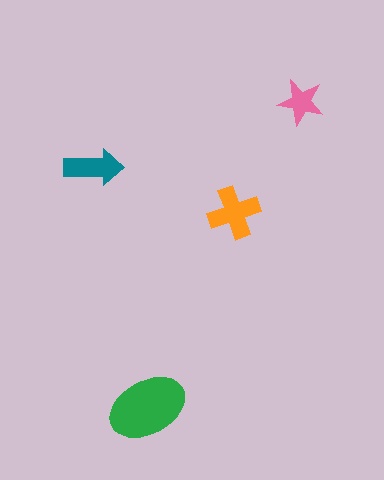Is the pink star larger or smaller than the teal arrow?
Smaller.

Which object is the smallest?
The pink star.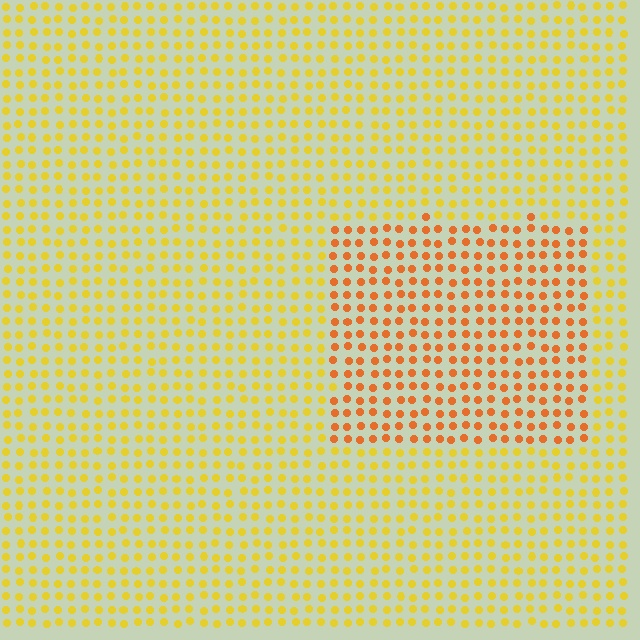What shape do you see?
I see a rectangle.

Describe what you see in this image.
The image is filled with small yellow elements in a uniform arrangement. A rectangle-shaped region is visible where the elements are tinted to a slightly different hue, forming a subtle color boundary.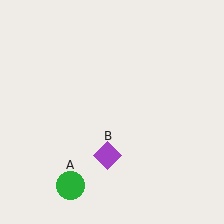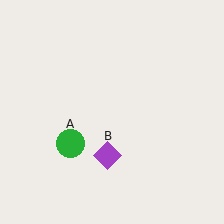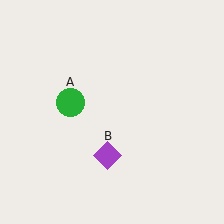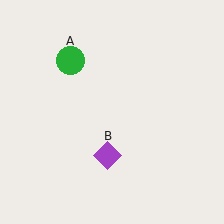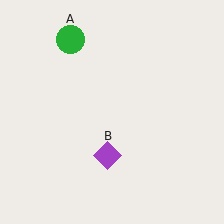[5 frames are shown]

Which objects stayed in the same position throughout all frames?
Purple diamond (object B) remained stationary.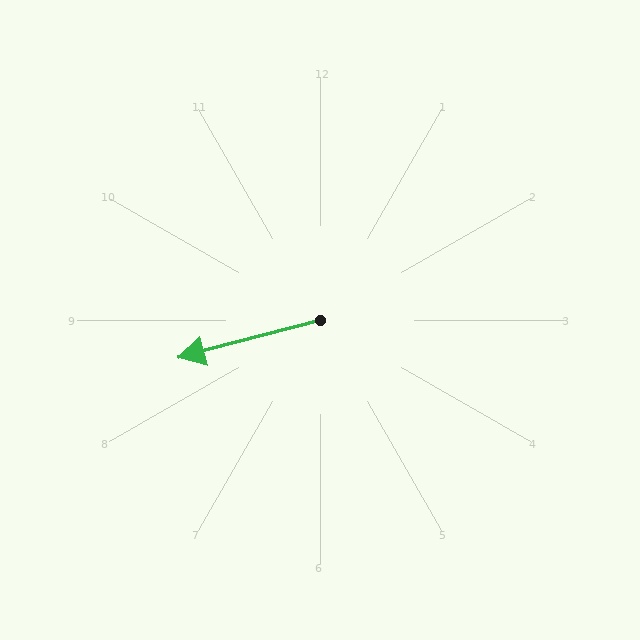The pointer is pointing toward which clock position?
Roughly 9 o'clock.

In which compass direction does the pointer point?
West.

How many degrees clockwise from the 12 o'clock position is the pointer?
Approximately 255 degrees.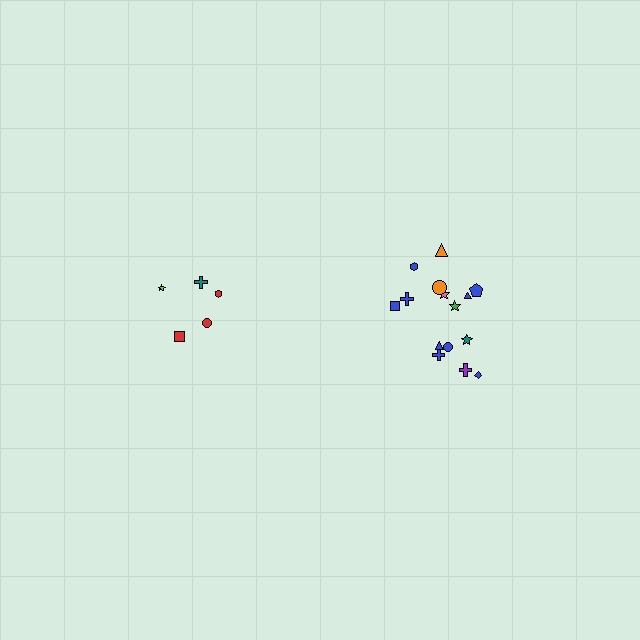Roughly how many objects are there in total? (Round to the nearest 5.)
Roughly 20 objects in total.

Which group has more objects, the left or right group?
The right group.